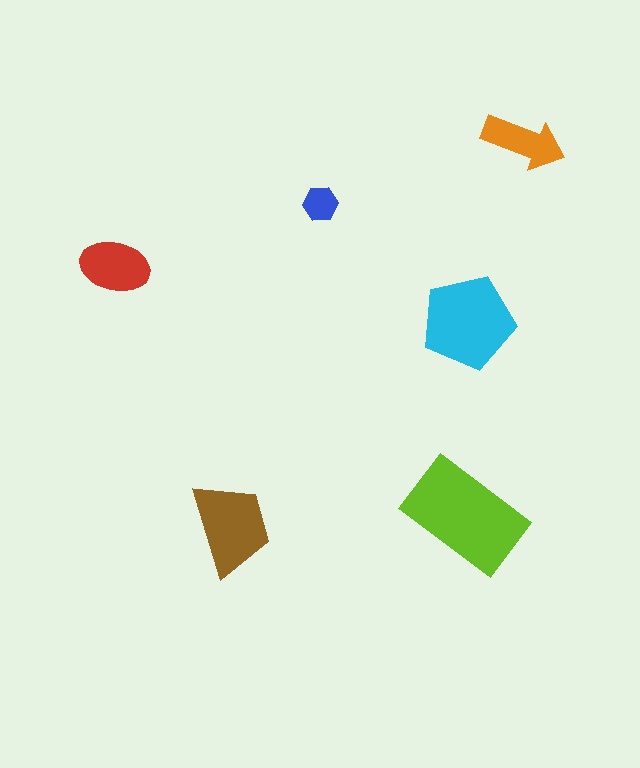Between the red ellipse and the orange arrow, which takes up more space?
The red ellipse.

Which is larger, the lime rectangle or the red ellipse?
The lime rectangle.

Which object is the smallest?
The blue hexagon.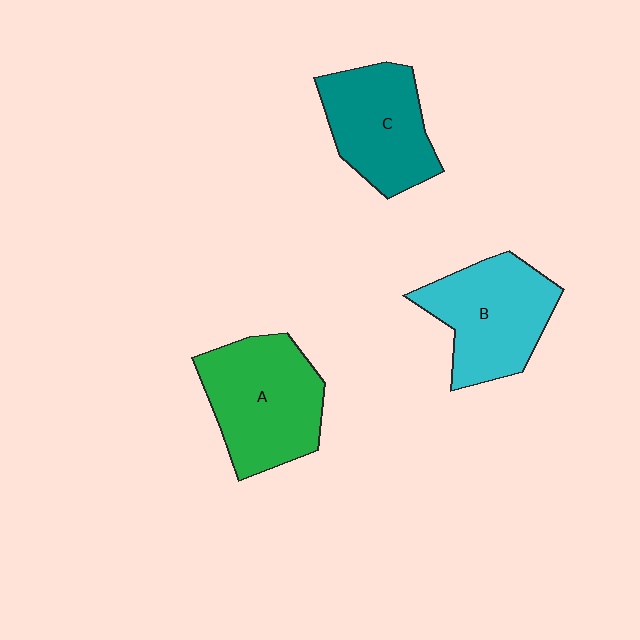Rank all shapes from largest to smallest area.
From largest to smallest: A (green), B (cyan), C (teal).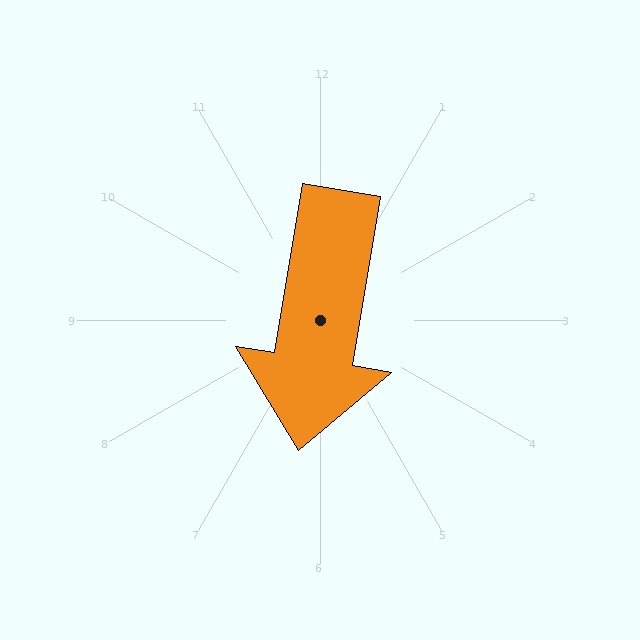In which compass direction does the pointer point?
South.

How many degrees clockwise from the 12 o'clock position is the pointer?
Approximately 189 degrees.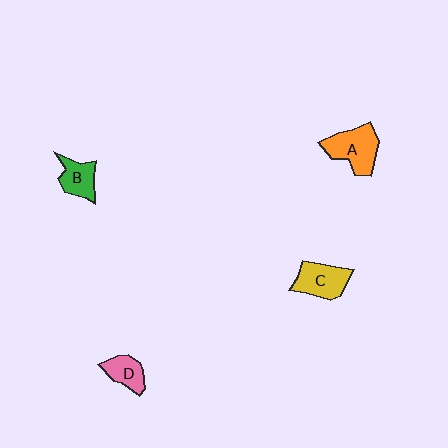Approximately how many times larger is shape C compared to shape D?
Approximately 1.5 times.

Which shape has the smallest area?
Shape D (pink).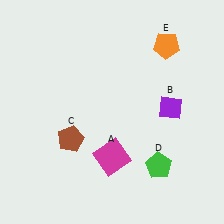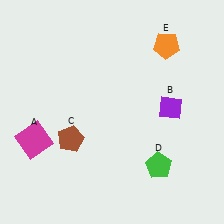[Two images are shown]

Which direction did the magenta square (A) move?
The magenta square (A) moved left.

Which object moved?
The magenta square (A) moved left.